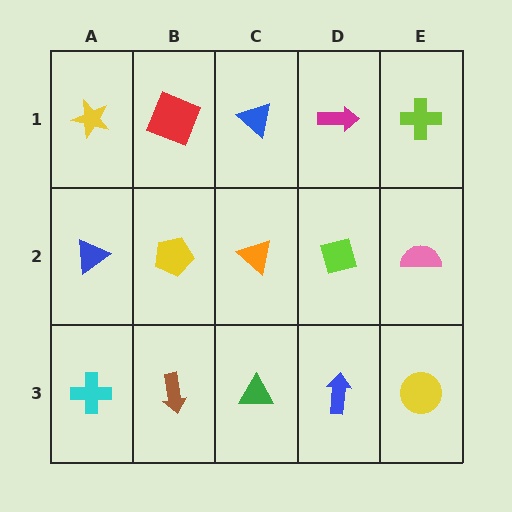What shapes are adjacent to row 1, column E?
A pink semicircle (row 2, column E), a magenta arrow (row 1, column D).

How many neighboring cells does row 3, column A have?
2.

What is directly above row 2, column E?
A lime cross.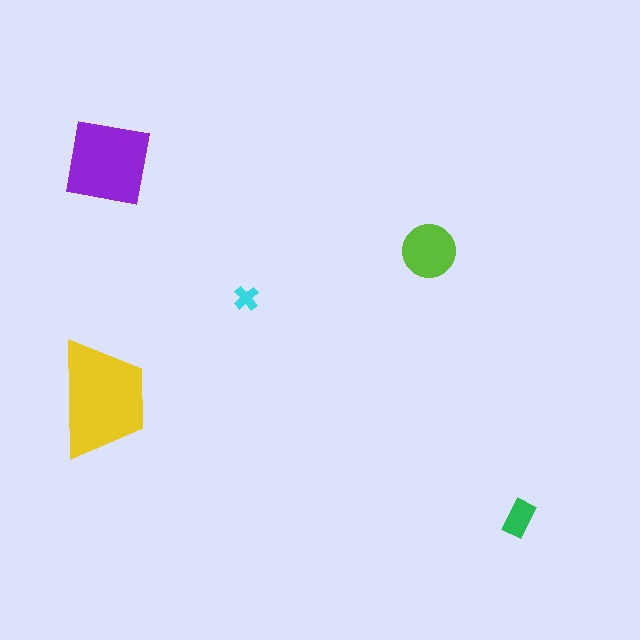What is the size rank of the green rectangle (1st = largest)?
4th.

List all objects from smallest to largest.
The cyan cross, the green rectangle, the lime circle, the purple square, the yellow trapezoid.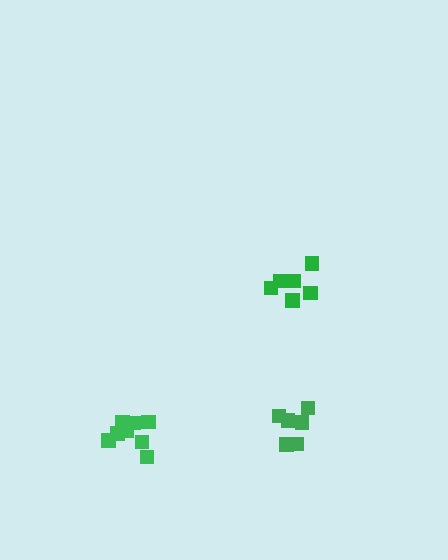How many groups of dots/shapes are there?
There are 3 groups.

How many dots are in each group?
Group 1: 6 dots, Group 2: 8 dots, Group 3: 6 dots (20 total).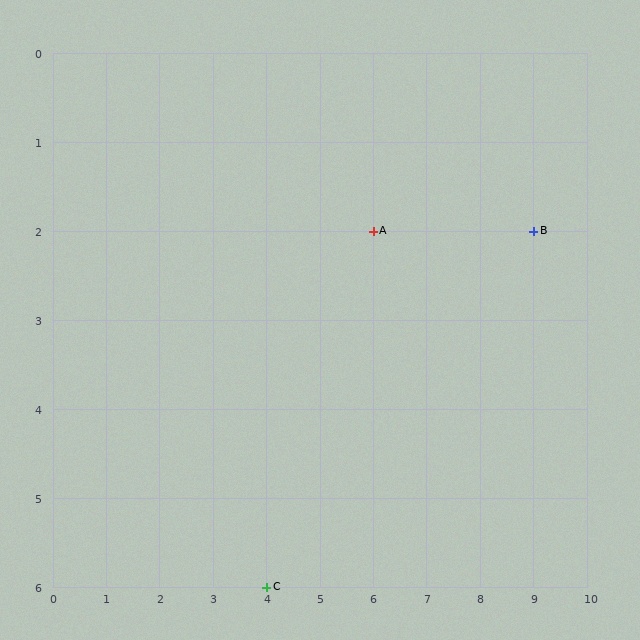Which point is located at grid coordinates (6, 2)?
Point A is at (6, 2).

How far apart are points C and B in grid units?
Points C and B are 5 columns and 4 rows apart (about 6.4 grid units diagonally).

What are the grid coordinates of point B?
Point B is at grid coordinates (9, 2).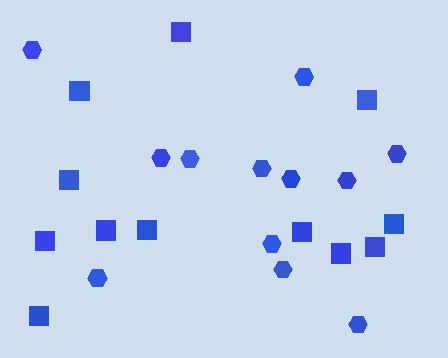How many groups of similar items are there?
There are 2 groups: one group of squares (12) and one group of hexagons (12).